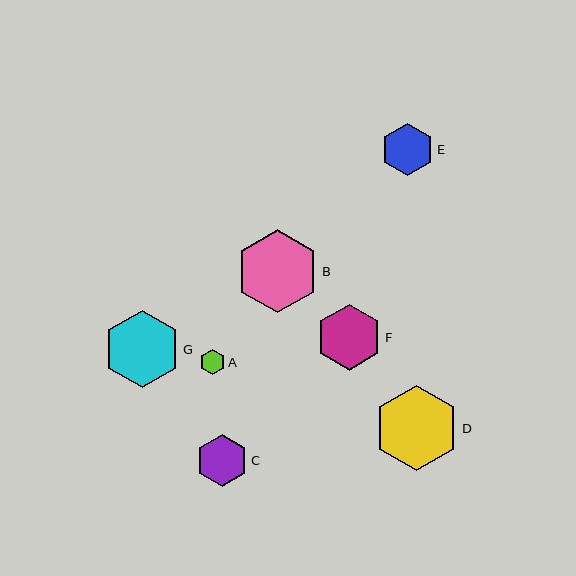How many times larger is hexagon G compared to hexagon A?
Hexagon G is approximately 3.0 times the size of hexagon A.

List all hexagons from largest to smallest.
From largest to smallest: D, B, G, F, E, C, A.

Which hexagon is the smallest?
Hexagon A is the smallest with a size of approximately 25 pixels.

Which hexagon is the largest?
Hexagon D is the largest with a size of approximately 85 pixels.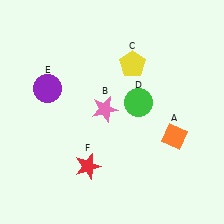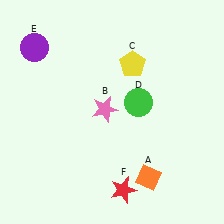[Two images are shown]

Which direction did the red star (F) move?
The red star (F) moved right.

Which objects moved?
The objects that moved are: the orange diamond (A), the purple circle (E), the red star (F).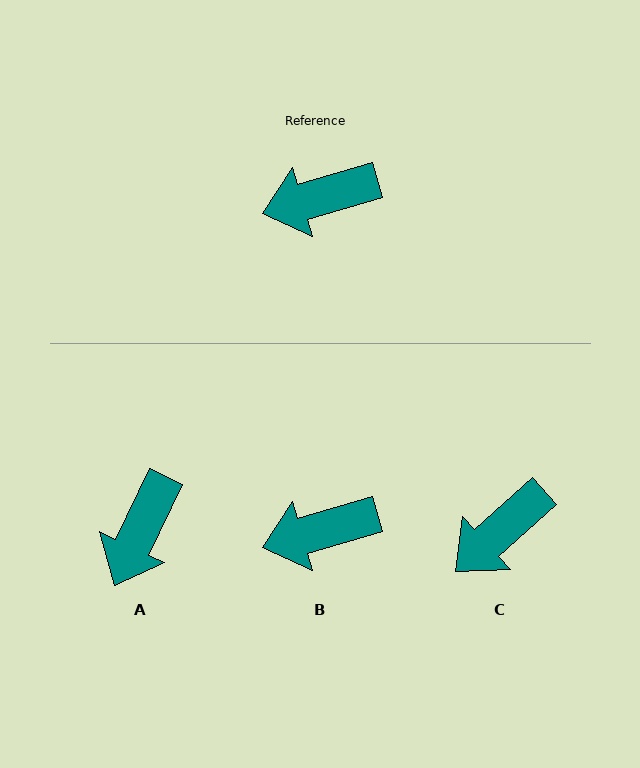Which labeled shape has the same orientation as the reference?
B.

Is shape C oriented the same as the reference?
No, it is off by about 26 degrees.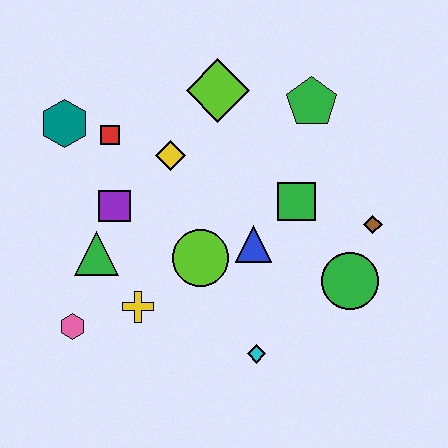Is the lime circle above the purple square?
No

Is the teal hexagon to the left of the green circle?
Yes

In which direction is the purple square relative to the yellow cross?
The purple square is above the yellow cross.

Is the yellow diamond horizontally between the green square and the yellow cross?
Yes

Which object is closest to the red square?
The teal hexagon is closest to the red square.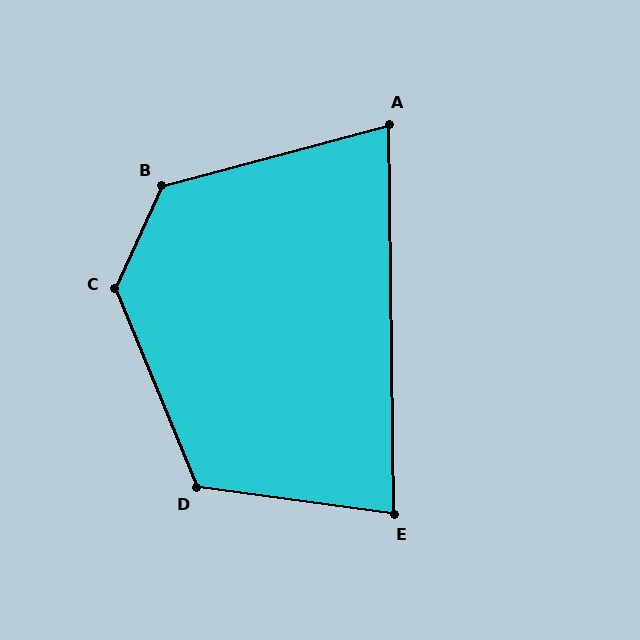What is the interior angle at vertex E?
Approximately 82 degrees (acute).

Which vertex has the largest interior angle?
C, at approximately 133 degrees.